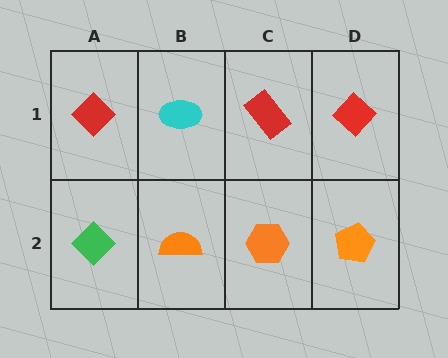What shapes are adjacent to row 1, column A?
A green diamond (row 2, column A), a cyan ellipse (row 1, column B).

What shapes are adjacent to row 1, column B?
An orange semicircle (row 2, column B), a red diamond (row 1, column A), a red rectangle (row 1, column C).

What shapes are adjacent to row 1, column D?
An orange pentagon (row 2, column D), a red rectangle (row 1, column C).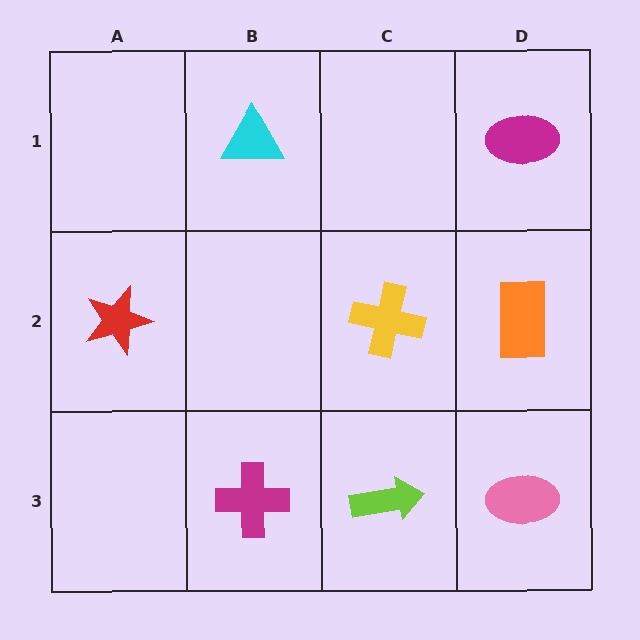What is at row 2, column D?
An orange rectangle.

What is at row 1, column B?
A cyan triangle.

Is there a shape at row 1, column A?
No, that cell is empty.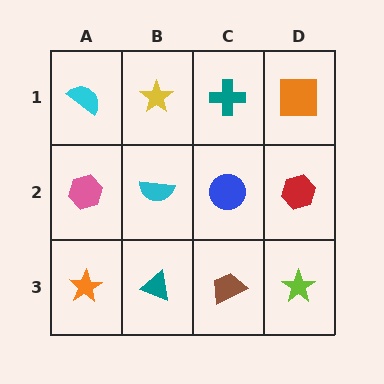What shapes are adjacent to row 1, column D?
A red hexagon (row 2, column D), a teal cross (row 1, column C).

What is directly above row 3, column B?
A cyan semicircle.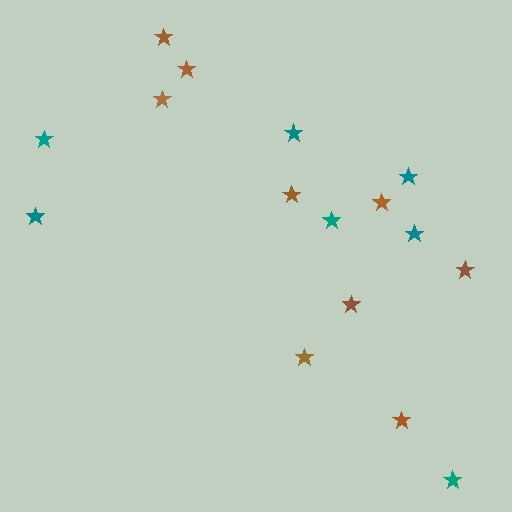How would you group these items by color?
There are 2 groups: one group of brown stars (9) and one group of teal stars (7).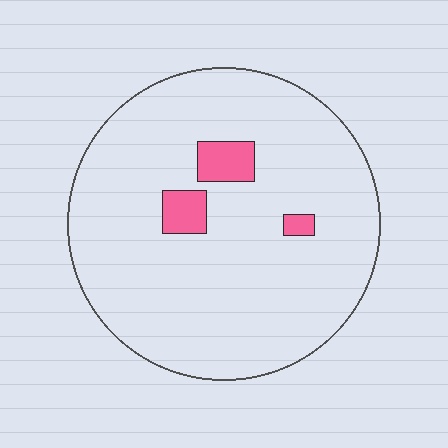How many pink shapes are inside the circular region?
3.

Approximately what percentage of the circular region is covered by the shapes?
Approximately 5%.